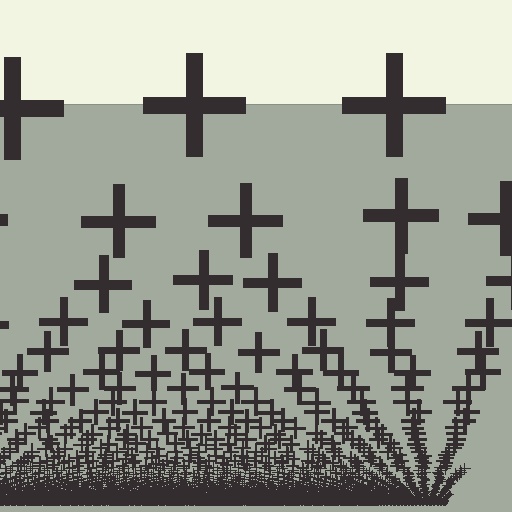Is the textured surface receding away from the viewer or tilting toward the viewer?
The surface appears to tilt toward the viewer. Texture elements get larger and sparser toward the top.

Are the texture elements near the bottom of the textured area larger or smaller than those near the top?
Smaller. The gradient is inverted — elements near the bottom are smaller and denser.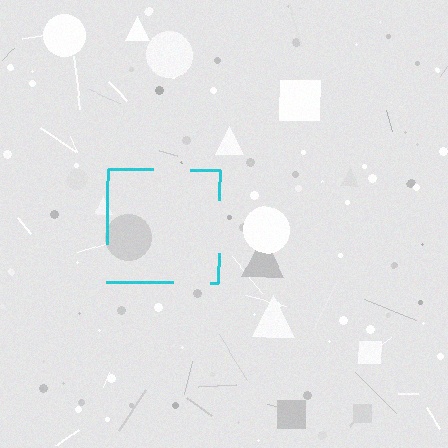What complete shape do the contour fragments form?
The contour fragments form a square.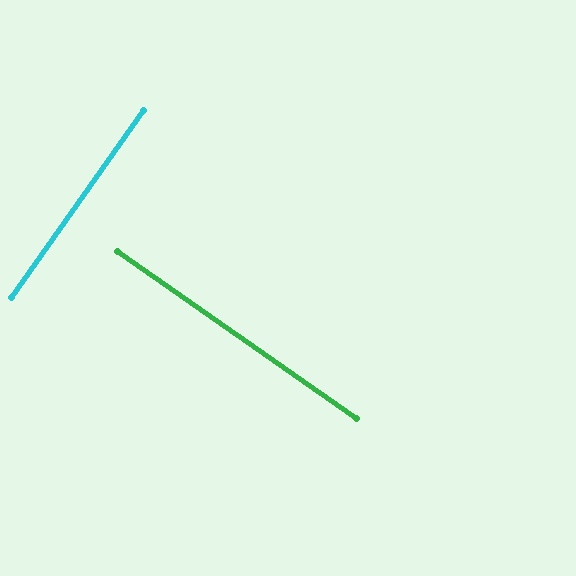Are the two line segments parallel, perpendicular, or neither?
Perpendicular — they meet at approximately 90°.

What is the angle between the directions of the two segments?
Approximately 90 degrees.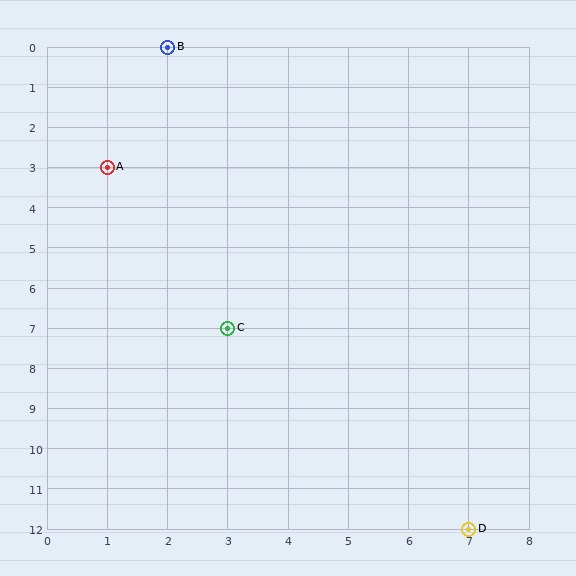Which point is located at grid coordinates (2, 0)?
Point B is at (2, 0).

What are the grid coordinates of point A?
Point A is at grid coordinates (1, 3).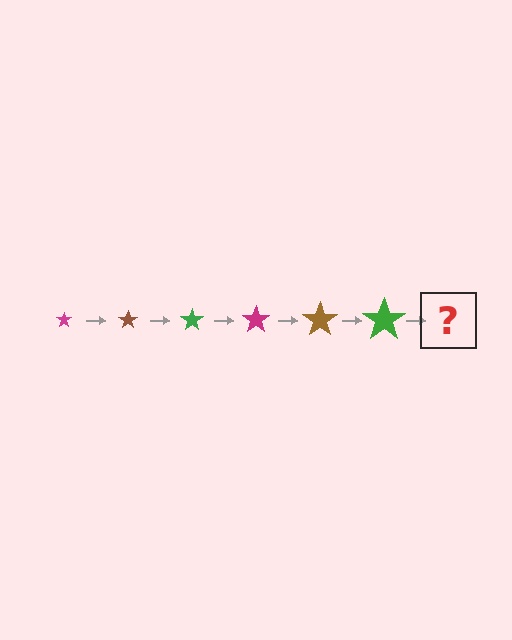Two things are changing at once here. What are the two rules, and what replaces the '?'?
The two rules are that the star grows larger each step and the color cycles through magenta, brown, and green. The '?' should be a magenta star, larger than the previous one.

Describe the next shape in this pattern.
It should be a magenta star, larger than the previous one.